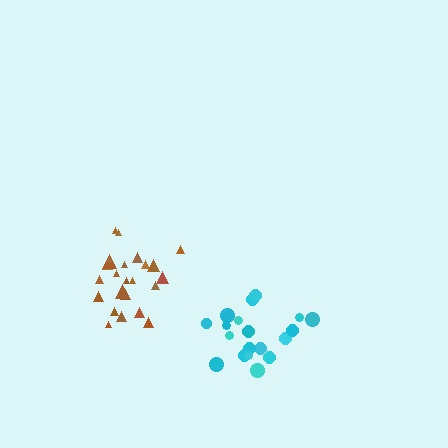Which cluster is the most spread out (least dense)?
Cyan.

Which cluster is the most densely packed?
Brown.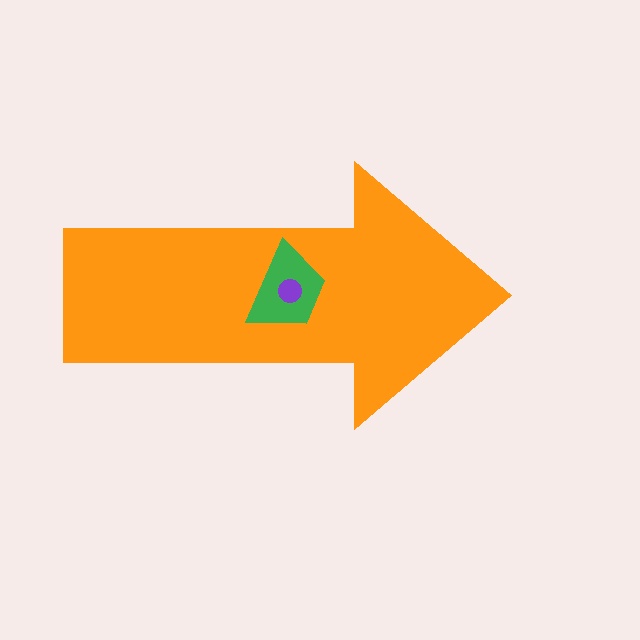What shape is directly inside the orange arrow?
The green trapezoid.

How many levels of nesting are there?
3.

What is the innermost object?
The purple circle.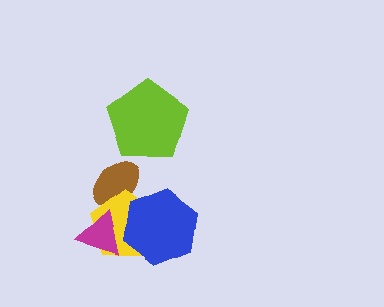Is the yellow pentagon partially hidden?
Yes, it is partially covered by another shape.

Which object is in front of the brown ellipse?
The yellow pentagon is in front of the brown ellipse.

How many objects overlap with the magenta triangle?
1 object overlaps with the magenta triangle.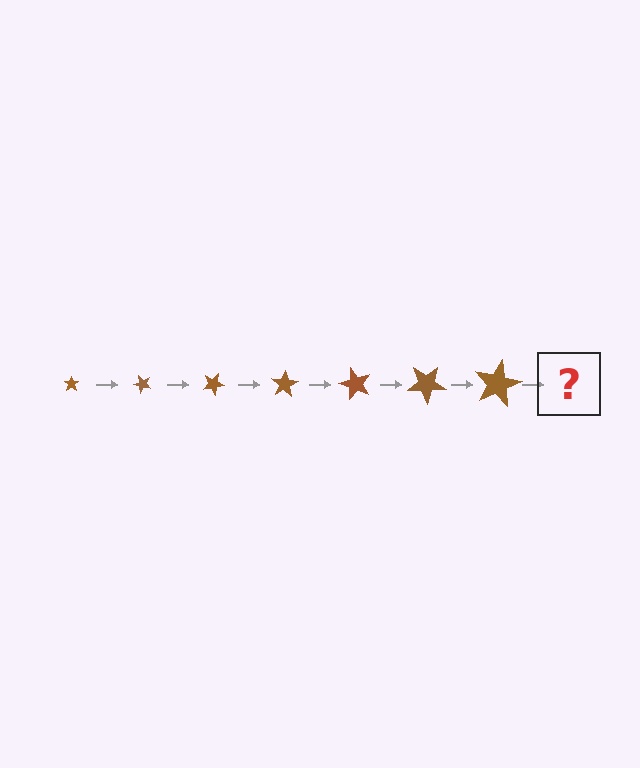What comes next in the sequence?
The next element should be a star, larger than the previous one and rotated 350 degrees from the start.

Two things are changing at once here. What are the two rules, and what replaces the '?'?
The two rules are that the star grows larger each step and it rotates 50 degrees each step. The '?' should be a star, larger than the previous one and rotated 350 degrees from the start.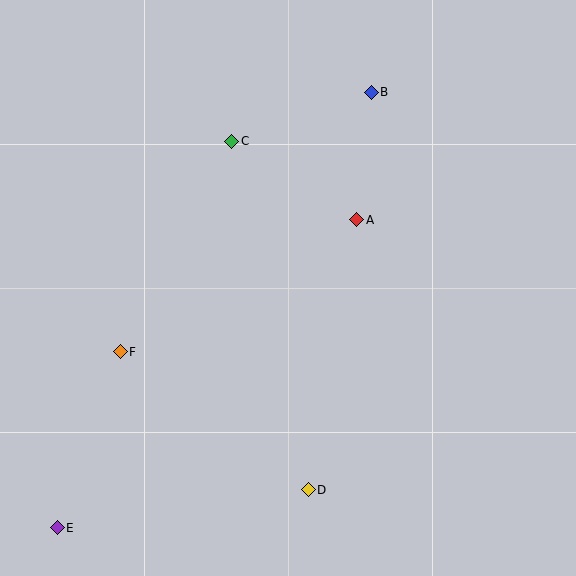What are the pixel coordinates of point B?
Point B is at (371, 92).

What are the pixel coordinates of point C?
Point C is at (232, 141).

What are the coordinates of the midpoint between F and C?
The midpoint between F and C is at (176, 247).